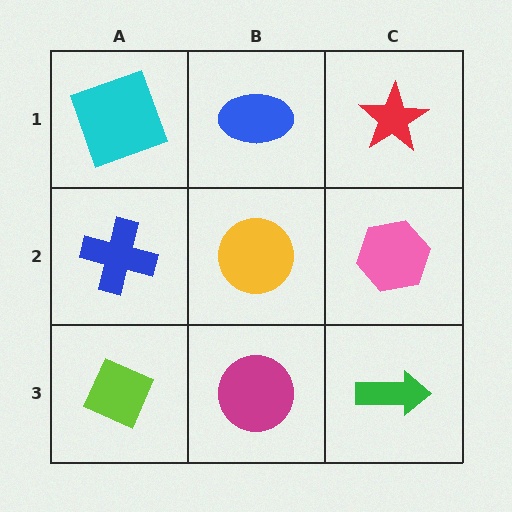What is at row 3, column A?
A lime diamond.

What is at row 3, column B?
A magenta circle.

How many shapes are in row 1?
3 shapes.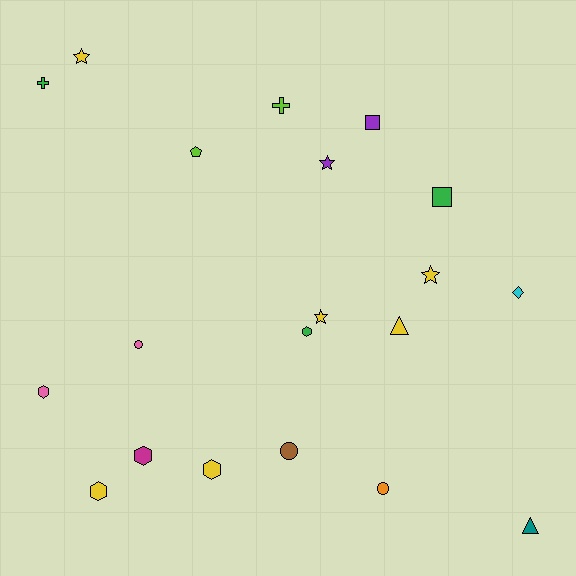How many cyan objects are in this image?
There is 1 cyan object.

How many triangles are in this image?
There are 2 triangles.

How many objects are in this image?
There are 20 objects.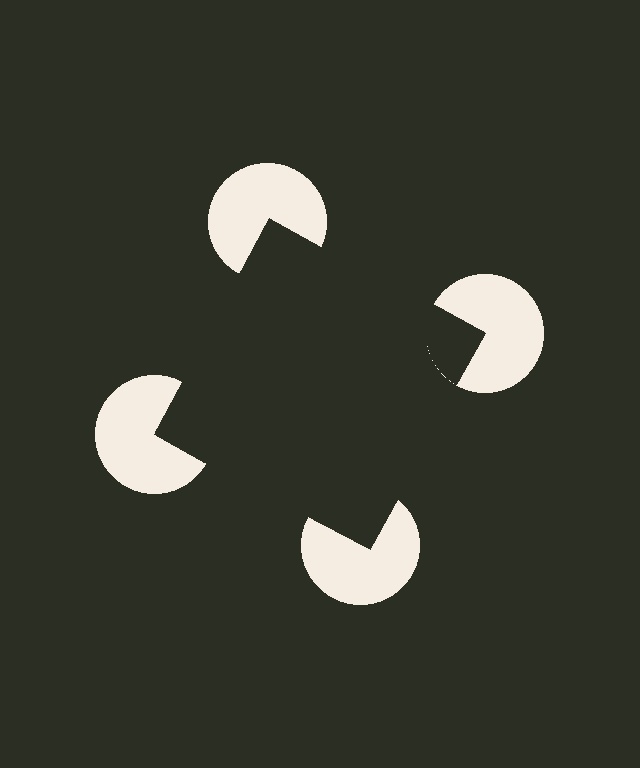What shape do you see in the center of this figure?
An illusory square — its edges are inferred from the aligned wedge cuts in the pac-man discs, not physically drawn.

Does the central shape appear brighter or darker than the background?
It typically appears slightly darker than the background, even though no actual brightness change is drawn.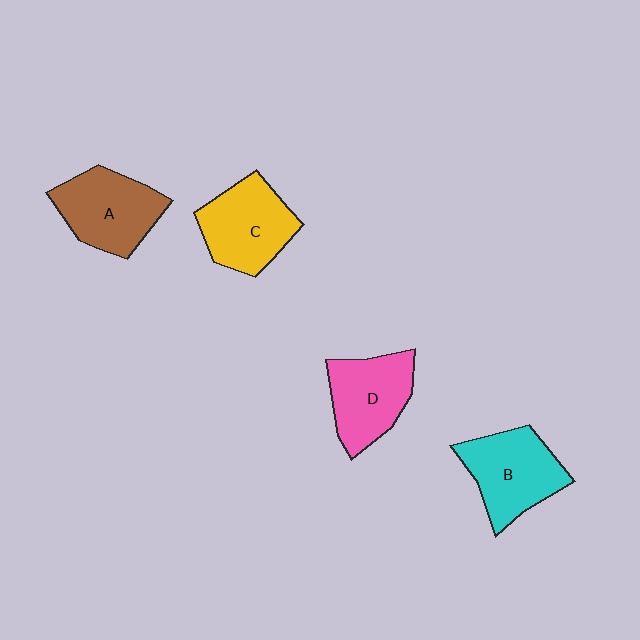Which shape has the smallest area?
Shape D (pink).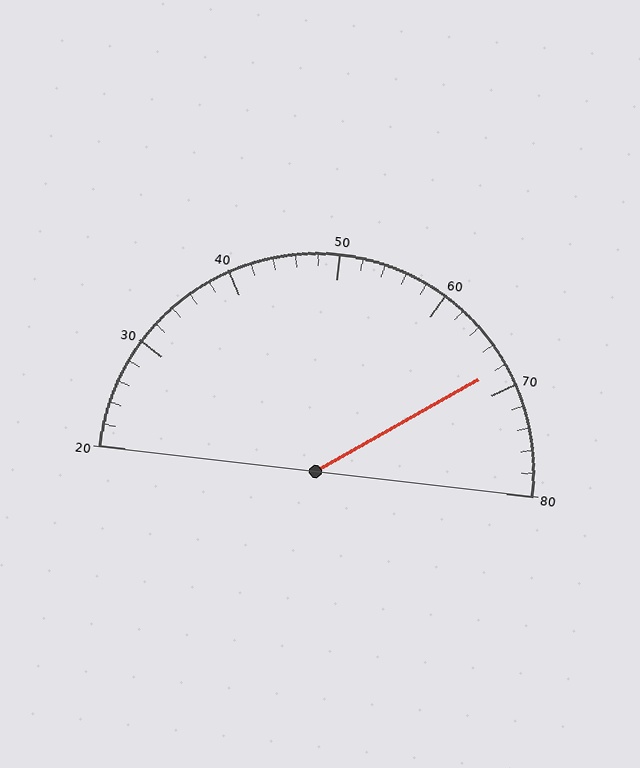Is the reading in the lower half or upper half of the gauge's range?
The reading is in the upper half of the range (20 to 80).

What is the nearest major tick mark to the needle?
The nearest major tick mark is 70.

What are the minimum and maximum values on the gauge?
The gauge ranges from 20 to 80.